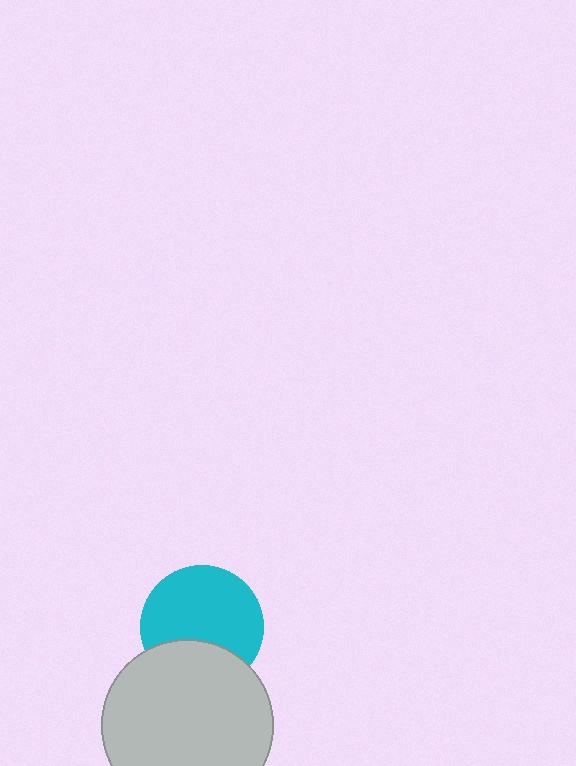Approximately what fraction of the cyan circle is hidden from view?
Roughly 30% of the cyan circle is hidden behind the light gray circle.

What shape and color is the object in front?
The object in front is a light gray circle.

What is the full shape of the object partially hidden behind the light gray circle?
The partially hidden object is a cyan circle.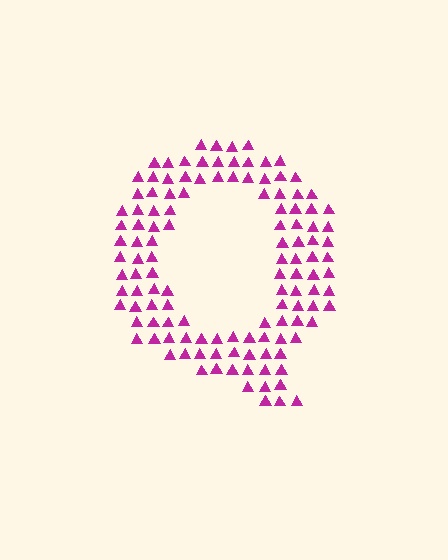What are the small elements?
The small elements are triangles.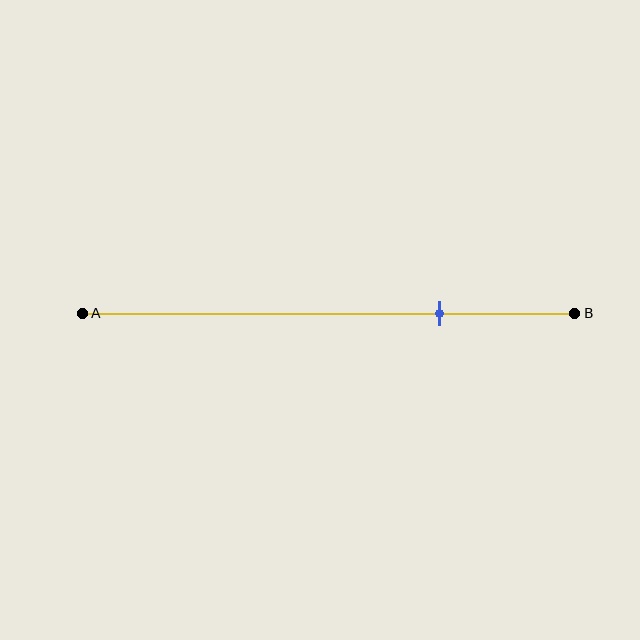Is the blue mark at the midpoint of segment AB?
No, the mark is at about 75% from A, not at the 50% midpoint.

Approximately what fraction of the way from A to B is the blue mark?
The blue mark is approximately 75% of the way from A to B.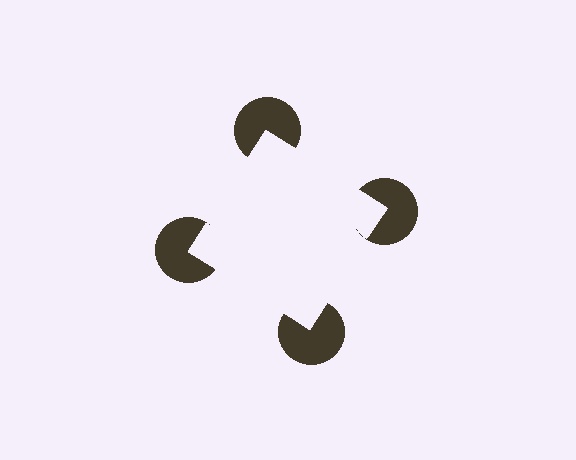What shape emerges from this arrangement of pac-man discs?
An illusory square — its edges are inferred from the aligned wedge cuts in the pac-man discs, not physically drawn.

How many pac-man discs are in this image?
There are 4 — one at each vertex of the illusory square.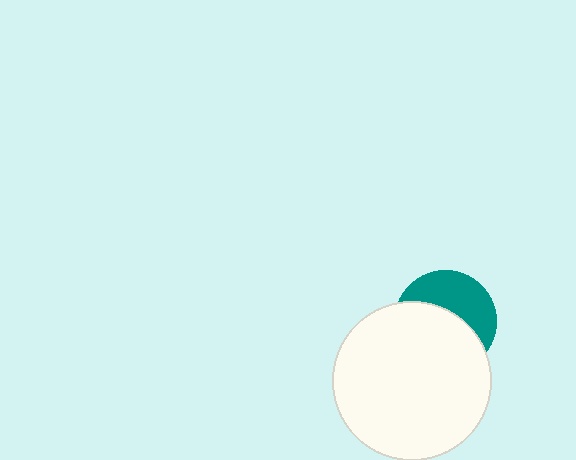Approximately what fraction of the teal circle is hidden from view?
Roughly 57% of the teal circle is hidden behind the white circle.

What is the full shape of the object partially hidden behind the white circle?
The partially hidden object is a teal circle.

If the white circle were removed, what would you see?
You would see the complete teal circle.